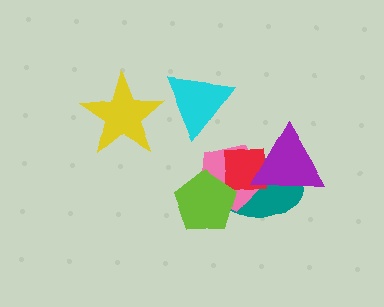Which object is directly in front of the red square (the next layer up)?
The purple triangle is directly in front of the red square.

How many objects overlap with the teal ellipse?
4 objects overlap with the teal ellipse.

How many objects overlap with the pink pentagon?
4 objects overlap with the pink pentagon.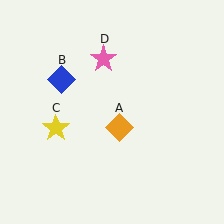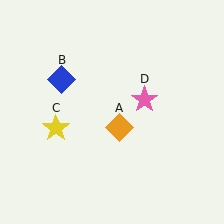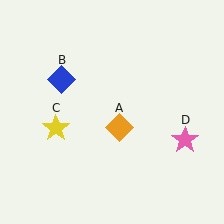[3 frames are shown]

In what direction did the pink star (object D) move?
The pink star (object D) moved down and to the right.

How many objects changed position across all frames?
1 object changed position: pink star (object D).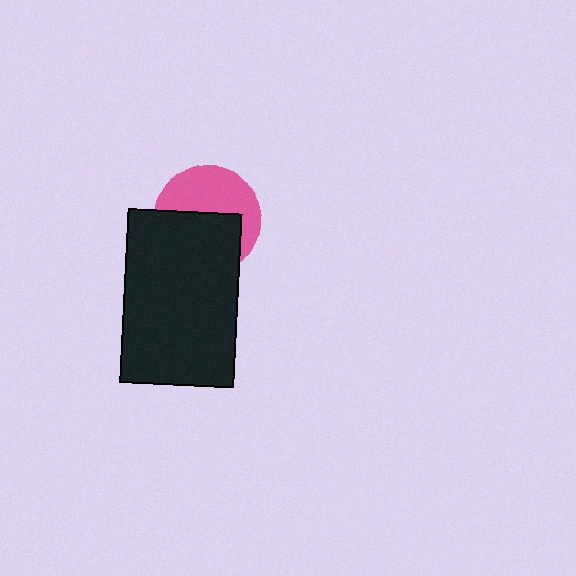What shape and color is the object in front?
The object in front is a black rectangle.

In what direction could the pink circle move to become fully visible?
The pink circle could move up. That would shift it out from behind the black rectangle entirely.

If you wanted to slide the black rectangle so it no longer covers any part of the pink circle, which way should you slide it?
Slide it down — that is the most direct way to separate the two shapes.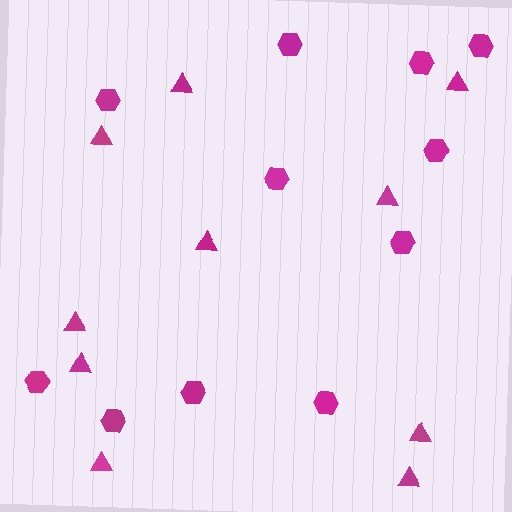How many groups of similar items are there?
There are 2 groups: one group of triangles (10) and one group of hexagons (11).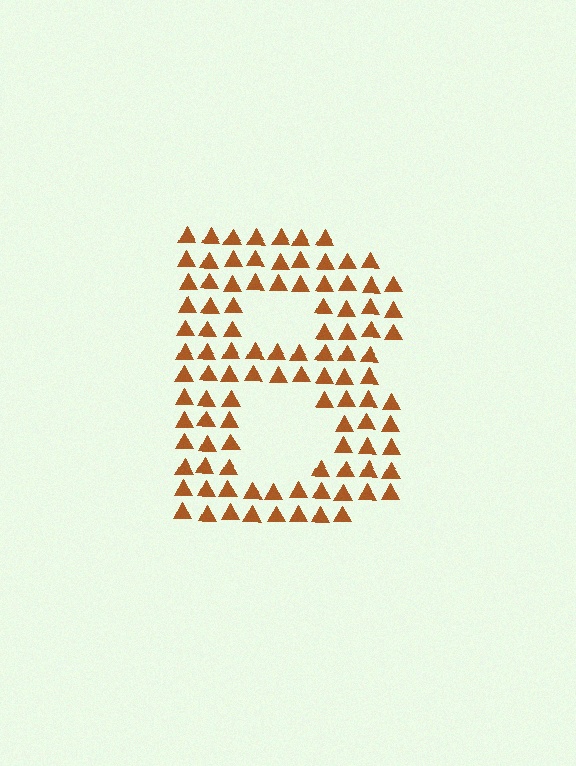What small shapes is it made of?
It is made of small triangles.